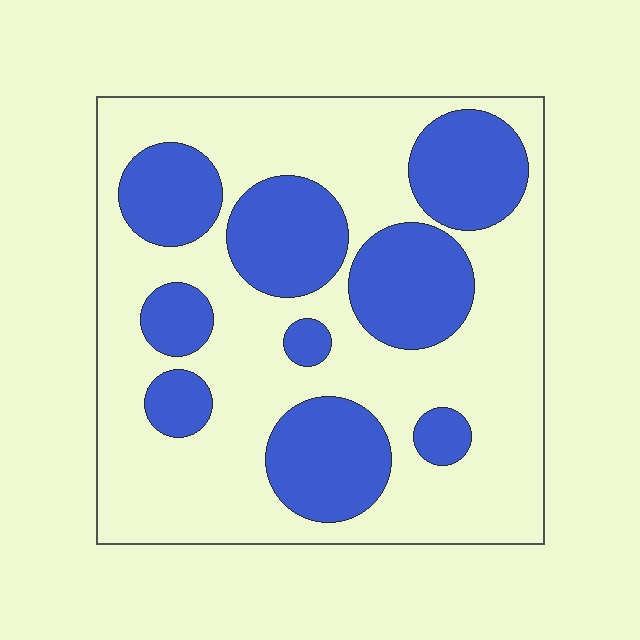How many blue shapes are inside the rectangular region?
9.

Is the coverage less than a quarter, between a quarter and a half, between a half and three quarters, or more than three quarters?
Between a quarter and a half.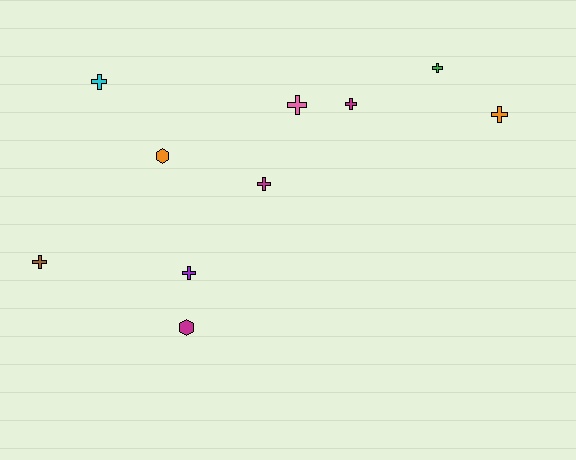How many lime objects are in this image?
There are no lime objects.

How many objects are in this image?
There are 10 objects.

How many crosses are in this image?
There are 8 crosses.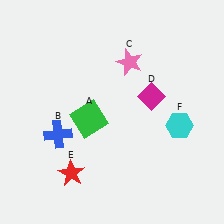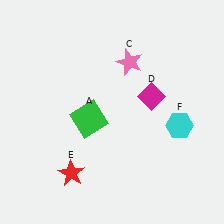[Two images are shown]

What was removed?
The blue cross (B) was removed in Image 2.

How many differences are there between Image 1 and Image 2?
There is 1 difference between the two images.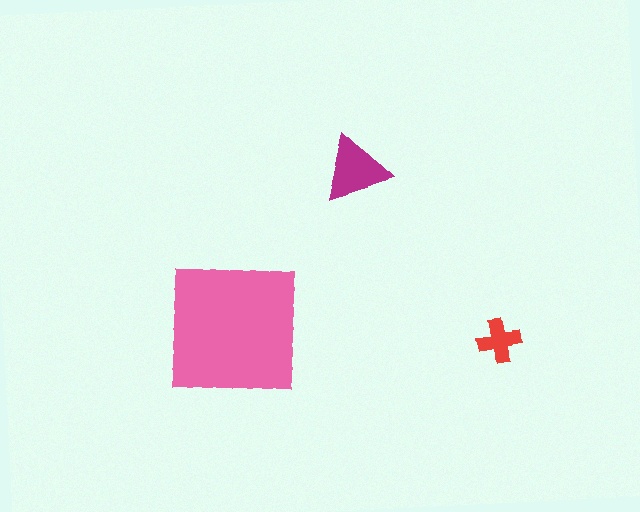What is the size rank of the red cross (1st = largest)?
3rd.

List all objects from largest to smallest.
The pink square, the magenta triangle, the red cross.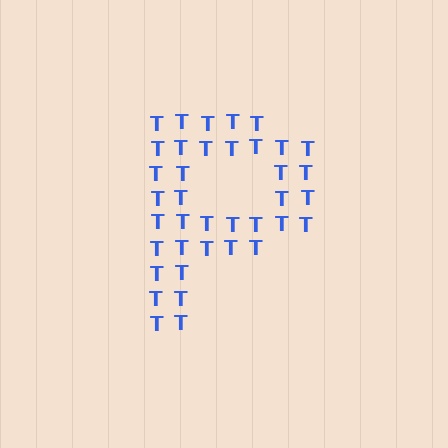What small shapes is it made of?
It is made of small letter T's.